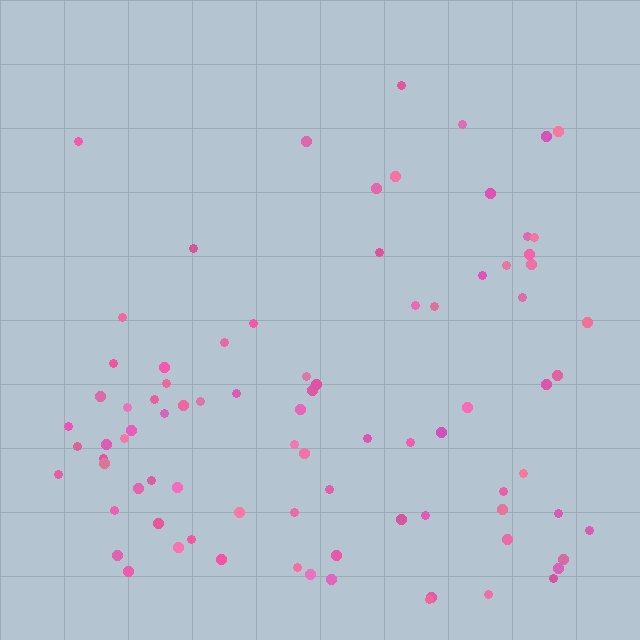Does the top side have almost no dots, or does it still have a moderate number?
Still a moderate number, just noticeably fewer than the bottom.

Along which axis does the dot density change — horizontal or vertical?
Vertical.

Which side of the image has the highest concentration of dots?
The bottom.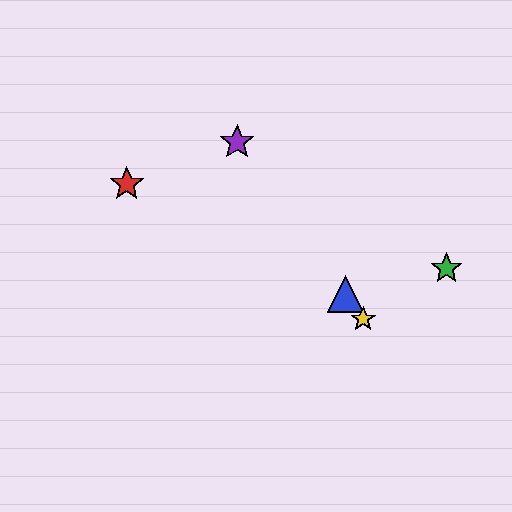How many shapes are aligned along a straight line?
3 shapes (the blue triangle, the yellow star, the purple star) are aligned along a straight line.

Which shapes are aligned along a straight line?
The blue triangle, the yellow star, the purple star are aligned along a straight line.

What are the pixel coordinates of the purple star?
The purple star is at (237, 142).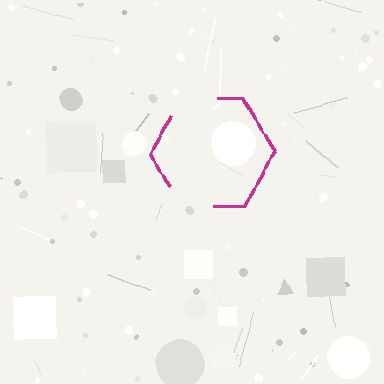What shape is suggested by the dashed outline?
The dashed outline suggests a hexagon.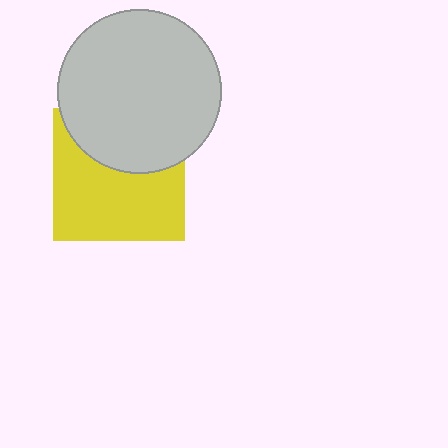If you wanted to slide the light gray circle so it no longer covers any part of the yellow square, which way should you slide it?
Slide it up — that is the most direct way to separate the two shapes.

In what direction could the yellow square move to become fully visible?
The yellow square could move down. That would shift it out from behind the light gray circle entirely.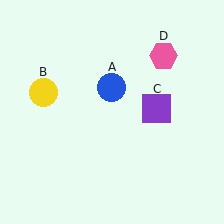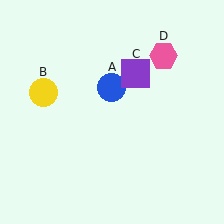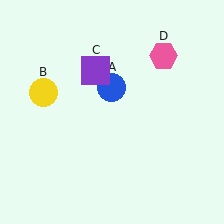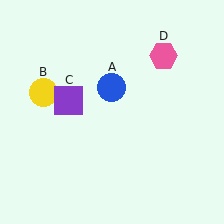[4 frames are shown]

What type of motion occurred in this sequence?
The purple square (object C) rotated counterclockwise around the center of the scene.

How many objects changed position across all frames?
1 object changed position: purple square (object C).